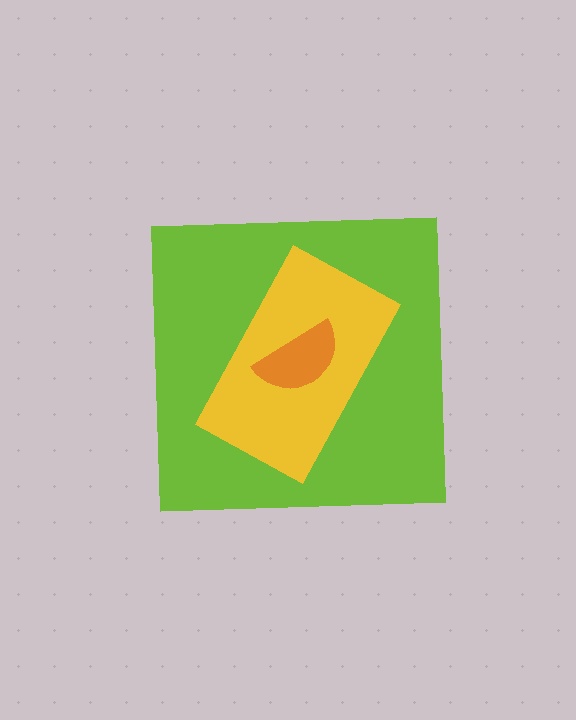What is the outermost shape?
The lime square.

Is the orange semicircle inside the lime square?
Yes.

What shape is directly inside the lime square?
The yellow rectangle.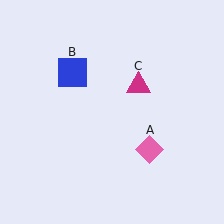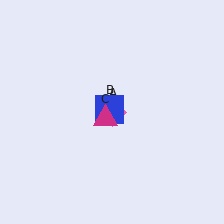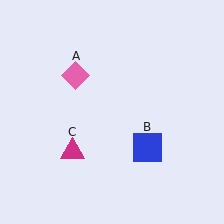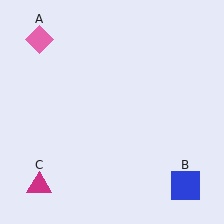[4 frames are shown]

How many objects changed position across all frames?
3 objects changed position: pink diamond (object A), blue square (object B), magenta triangle (object C).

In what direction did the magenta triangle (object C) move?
The magenta triangle (object C) moved down and to the left.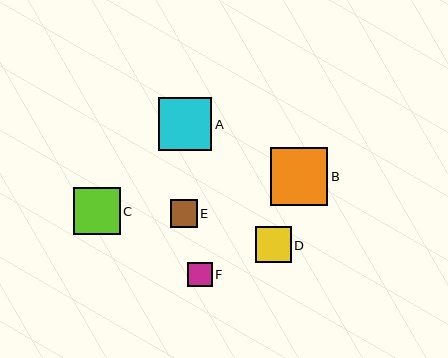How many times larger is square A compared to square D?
Square A is approximately 1.5 times the size of square D.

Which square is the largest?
Square B is the largest with a size of approximately 58 pixels.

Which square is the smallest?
Square F is the smallest with a size of approximately 24 pixels.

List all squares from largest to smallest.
From largest to smallest: B, A, C, D, E, F.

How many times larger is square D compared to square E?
Square D is approximately 1.3 times the size of square E.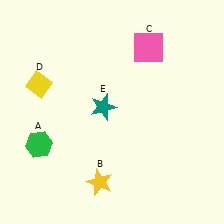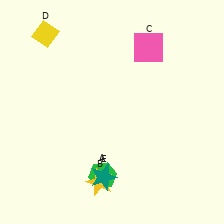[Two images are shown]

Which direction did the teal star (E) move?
The teal star (E) moved down.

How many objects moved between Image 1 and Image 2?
3 objects moved between the two images.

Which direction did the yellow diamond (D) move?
The yellow diamond (D) moved up.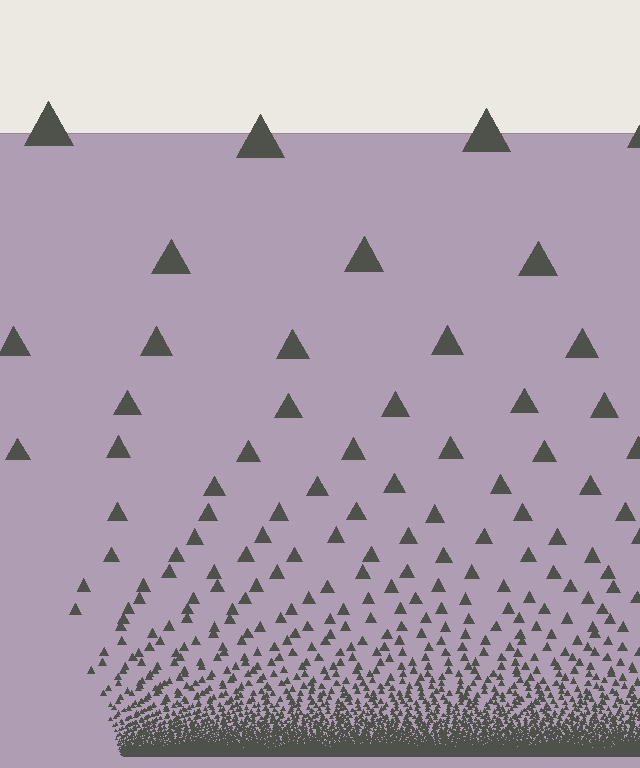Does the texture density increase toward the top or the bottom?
Density increases toward the bottom.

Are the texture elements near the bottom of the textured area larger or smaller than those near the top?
Smaller. The gradient is inverted — elements near the bottom are smaller and denser.